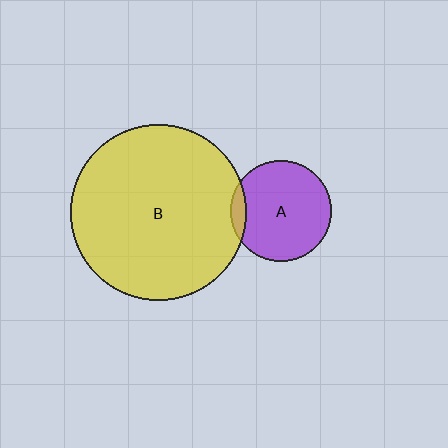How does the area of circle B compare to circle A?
Approximately 3.0 times.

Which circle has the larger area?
Circle B (yellow).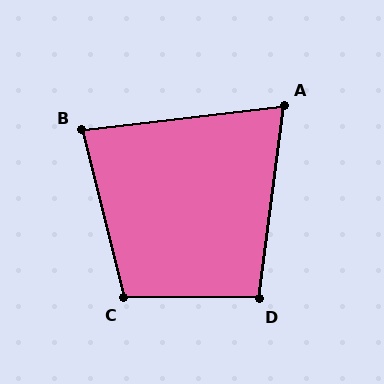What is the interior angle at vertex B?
Approximately 83 degrees (acute).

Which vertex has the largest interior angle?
C, at approximately 104 degrees.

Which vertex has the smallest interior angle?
A, at approximately 76 degrees.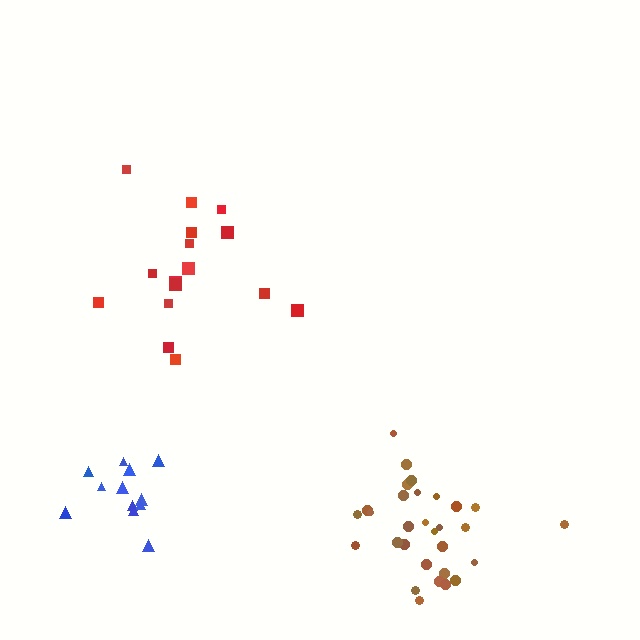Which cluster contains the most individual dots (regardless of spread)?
Brown (30).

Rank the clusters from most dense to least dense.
brown, blue, red.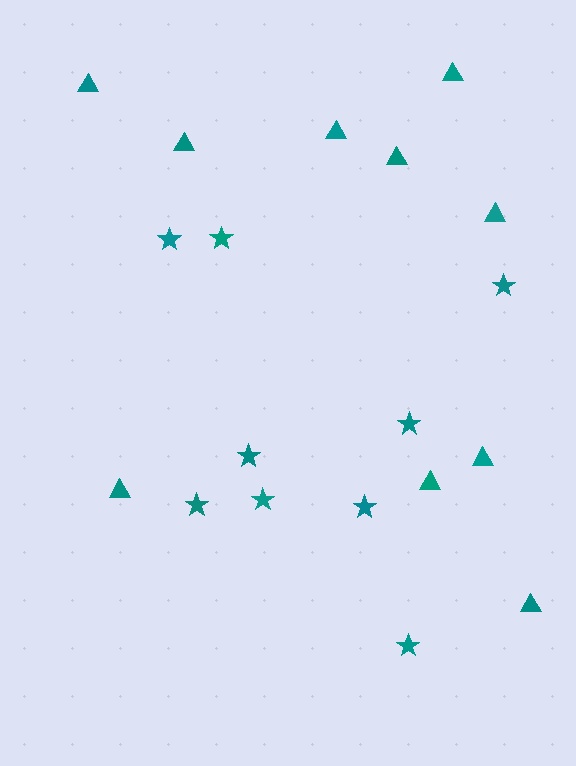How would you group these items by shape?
There are 2 groups: one group of stars (9) and one group of triangles (10).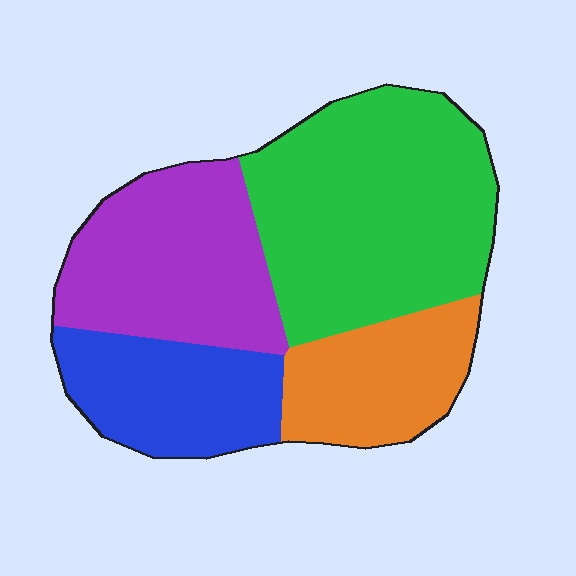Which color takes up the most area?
Green, at roughly 40%.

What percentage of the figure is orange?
Orange covers about 15% of the figure.